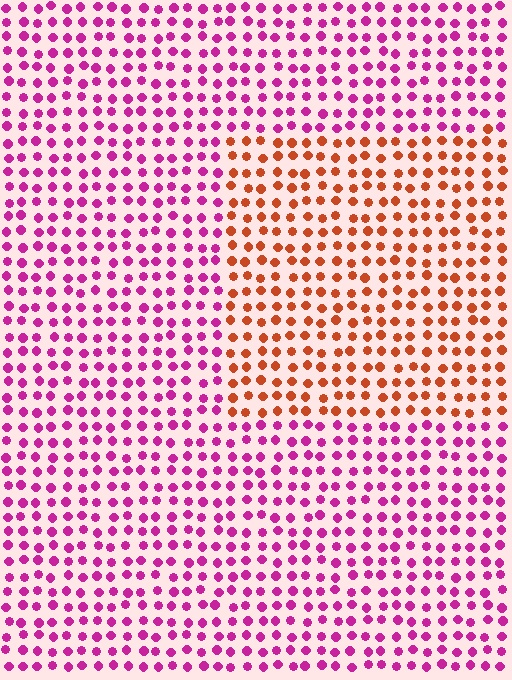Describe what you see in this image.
The image is filled with small magenta elements in a uniform arrangement. A rectangle-shaped region is visible where the elements are tinted to a slightly different hue, forming a subtle color boundary.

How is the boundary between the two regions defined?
The boundary is defined purely by a slight shift in hue (about 59 degrees). Spacing, size, and orientation are identical on both sides.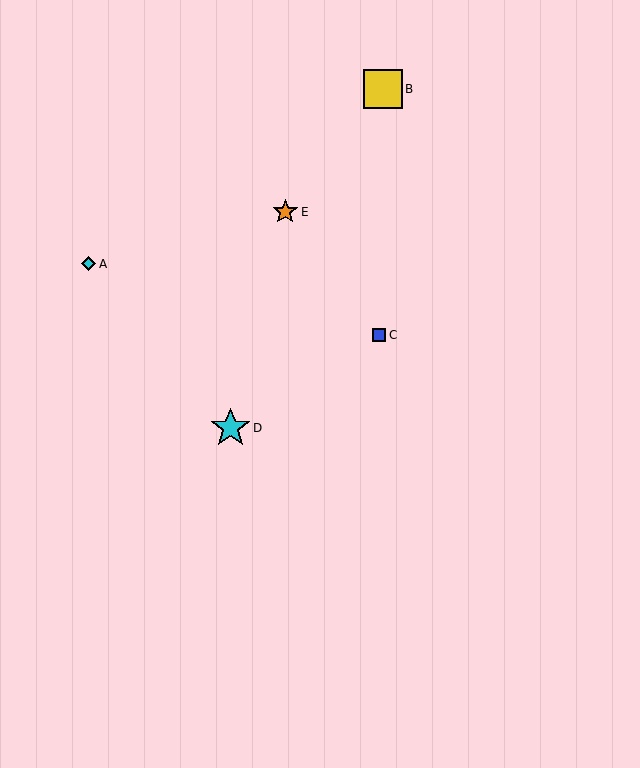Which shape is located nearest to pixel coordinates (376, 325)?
The blue square (labeled C) at (379, 335) is nearest to that location.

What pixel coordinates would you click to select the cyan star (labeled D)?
Click at (231, 428) to select the cyan star D.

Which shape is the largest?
The cyan star (labeled D) is the largest.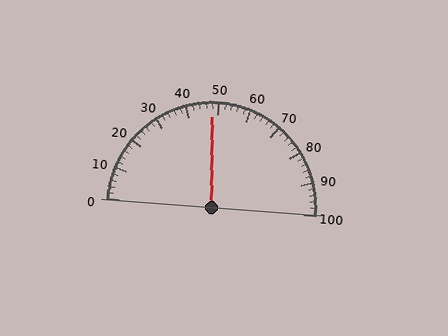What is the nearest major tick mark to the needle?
The nearest major tick mark is 50.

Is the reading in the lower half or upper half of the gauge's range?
The reading is in the lower half of the range (0 to 100).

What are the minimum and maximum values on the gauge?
The gauge ranges from 0 to 100.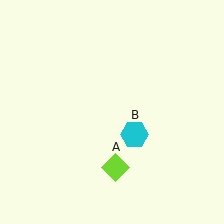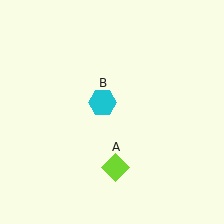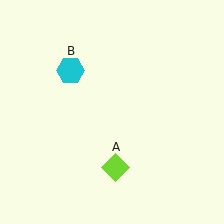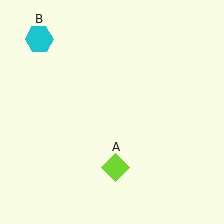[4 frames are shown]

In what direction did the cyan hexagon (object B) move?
The cyan hexagon (object B) moved up and to the left.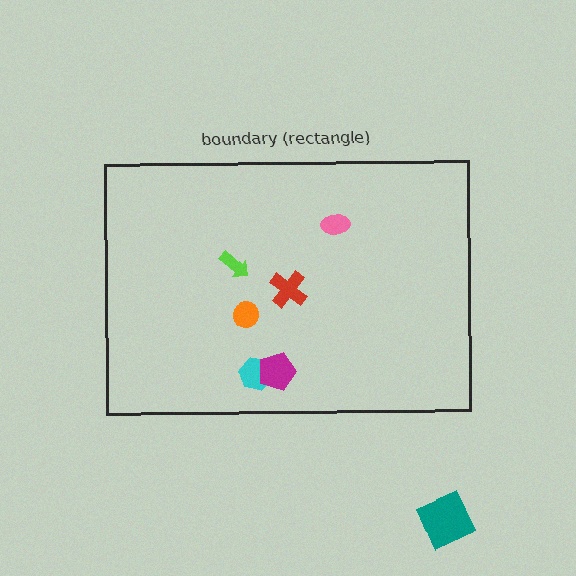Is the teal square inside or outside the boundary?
Outside.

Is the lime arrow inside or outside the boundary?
Inside.